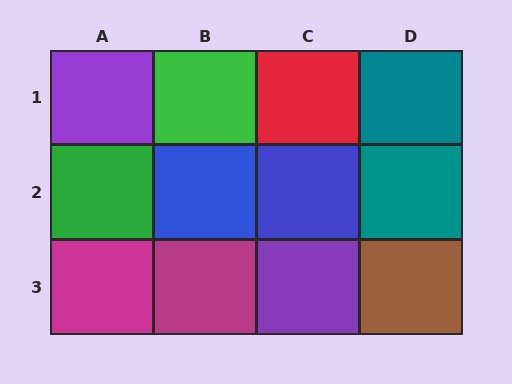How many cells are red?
1 cell is red.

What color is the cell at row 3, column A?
Magenta.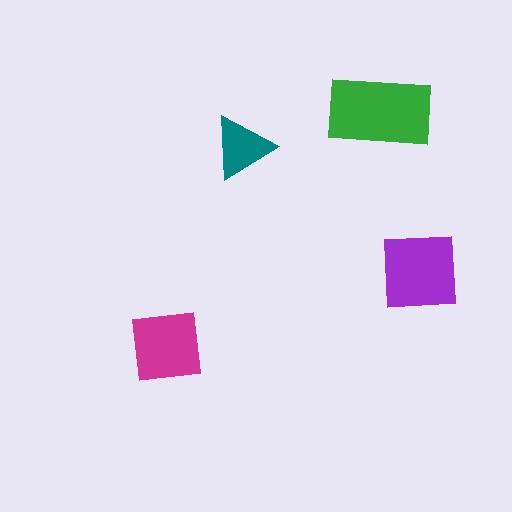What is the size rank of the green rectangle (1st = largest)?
1st.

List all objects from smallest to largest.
The teal triangle, the magenta square, the purple square, the green rectangle.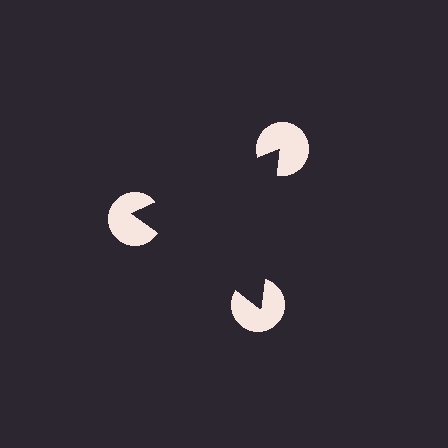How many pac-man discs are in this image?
There are 3 — one at each vertex of the illusory triangle.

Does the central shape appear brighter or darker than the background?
It typically appears slightly darker than the background, even though no actual brightness change is drawn.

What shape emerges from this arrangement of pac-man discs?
An illusory triangle — its edges are inferred from the aligned wedge cuts in the pac-man discs, not physically drawn.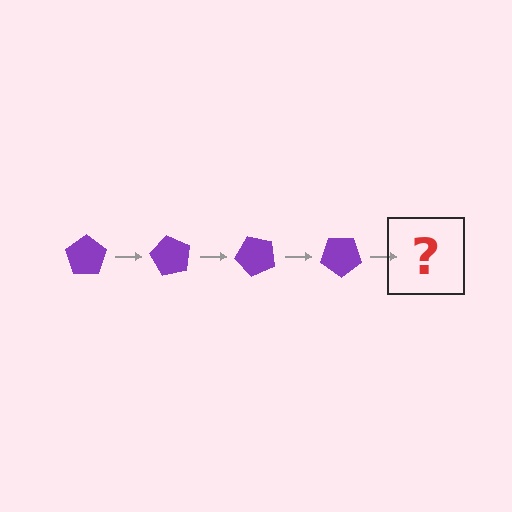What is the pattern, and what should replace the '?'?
The pattern is that the pentagon rotates 60 degrees each step. The '?' should be a purple pentagon rotated 240 degrees.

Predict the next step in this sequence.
The next step is a purple pentagon rotated 240 degrees.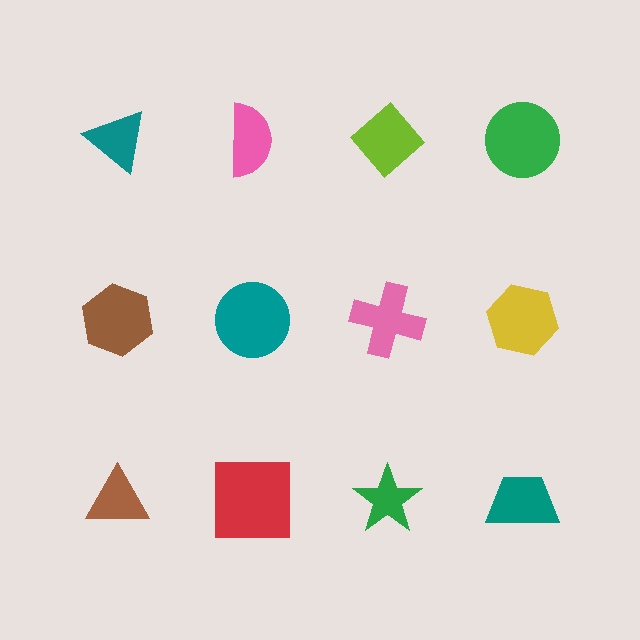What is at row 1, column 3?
A lime diamond.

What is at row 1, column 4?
A green circle.